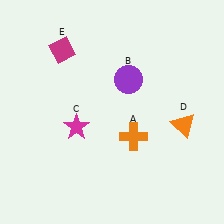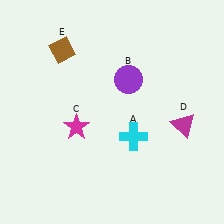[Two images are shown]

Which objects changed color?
A changed from orange to cyan. D changed from orange to magenta. E changed from magenta to brown.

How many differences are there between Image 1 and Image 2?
There are 3 differences between the two images.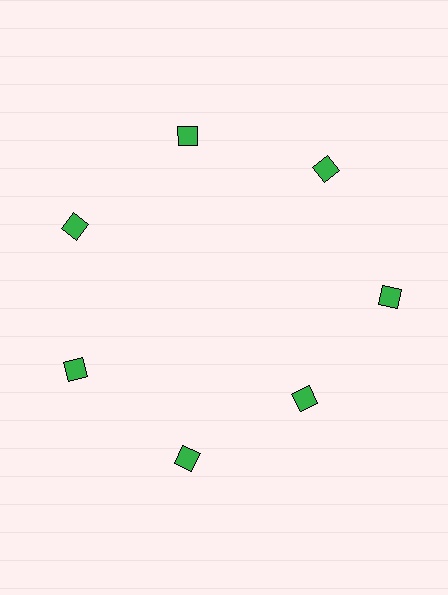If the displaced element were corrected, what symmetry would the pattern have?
It would have 7-fold rotational symmetry — the pattern would map onto itself every 51 degrees.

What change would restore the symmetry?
The symmetry would be restored by moving it outward, back onto the ring so that all 7 diamonds sit at equal angles and equal distance from the center.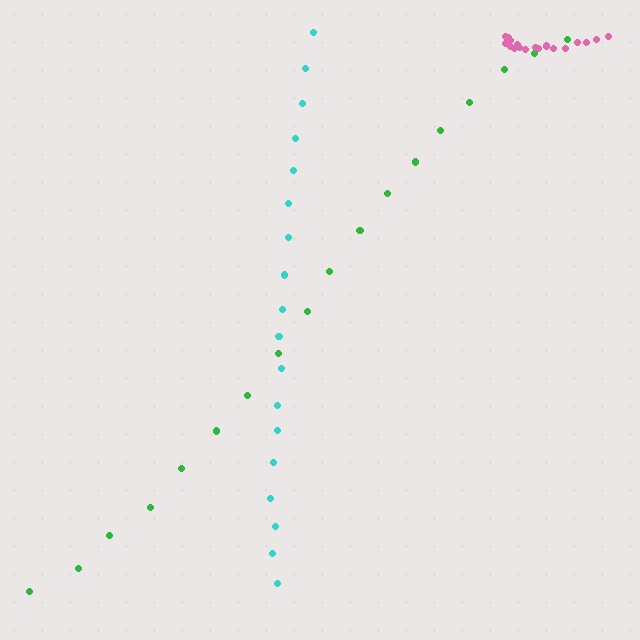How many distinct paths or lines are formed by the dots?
There are 3 distinct paths.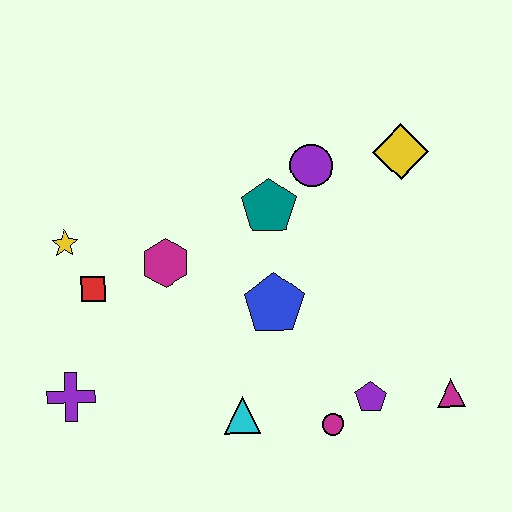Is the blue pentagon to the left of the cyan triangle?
No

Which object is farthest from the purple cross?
The yellow diamond is farthest from the purple cross.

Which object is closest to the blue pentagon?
The teal pentagon is closest to the blue pentagon.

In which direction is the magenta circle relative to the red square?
The magenta circle is to the right of the red square.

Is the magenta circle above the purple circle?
No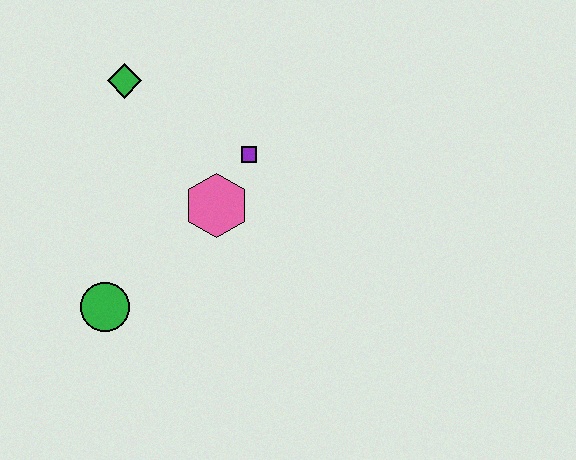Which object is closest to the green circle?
The pink hexagon is closest to the green circle.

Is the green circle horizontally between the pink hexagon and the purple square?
No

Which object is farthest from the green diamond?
The green circle is farthest from the green diamond.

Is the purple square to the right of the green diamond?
Yes